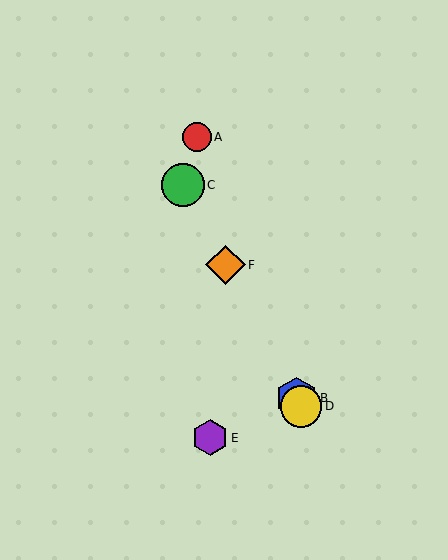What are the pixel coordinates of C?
Object C is at (183, 185).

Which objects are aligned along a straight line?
Objects B, C, D, F are aligned along a straight line.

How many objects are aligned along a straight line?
4 objects (B, C, D, F) are aligned along a straight line.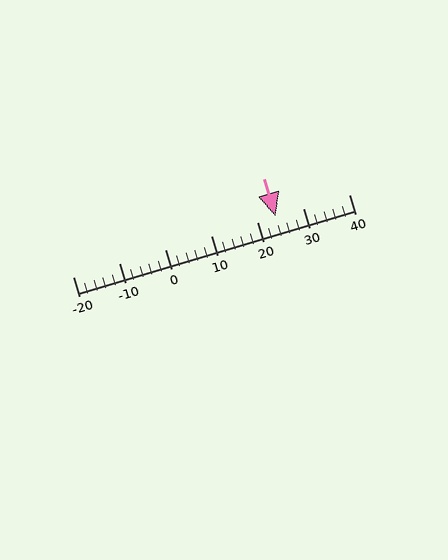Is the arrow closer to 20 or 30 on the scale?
The arrow is closer to 20.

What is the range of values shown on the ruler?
The ruler shows values from -20 to 40.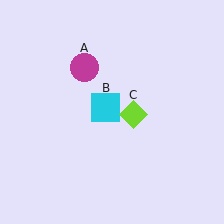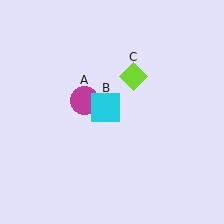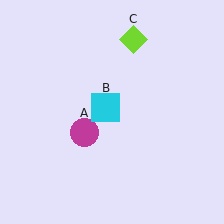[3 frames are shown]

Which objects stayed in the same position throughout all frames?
Cyan square (object B) remained stationary.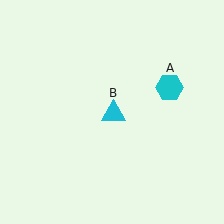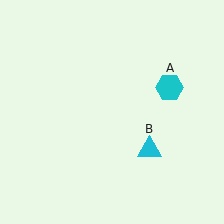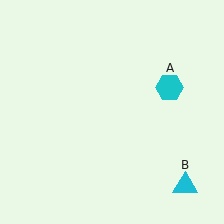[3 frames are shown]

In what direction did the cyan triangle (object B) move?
The cyan triangle (object B) moved down and to the right.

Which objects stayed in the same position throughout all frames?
Cyan hexagon (object A) remained stationary.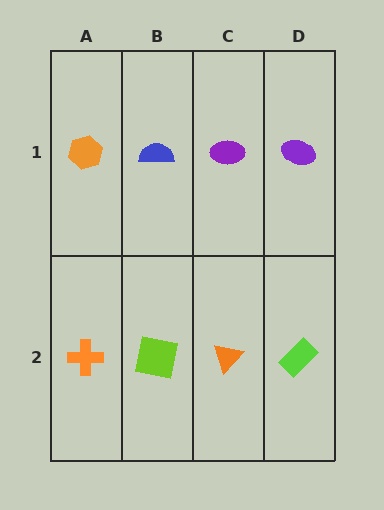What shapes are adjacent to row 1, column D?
A lime rectangle (row 2, column D), a purple ellipse (row 1, column C).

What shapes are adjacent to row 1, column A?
An orange cross (row 2, column A), a blue semicircle (row 1, column B).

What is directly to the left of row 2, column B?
An orange cross.